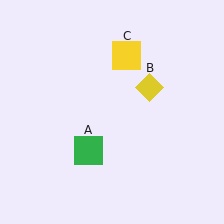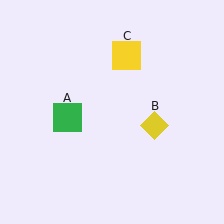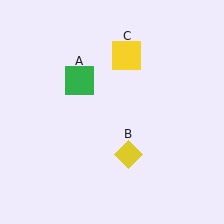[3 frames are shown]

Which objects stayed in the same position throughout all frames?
Yellow square (object C) remained stationary.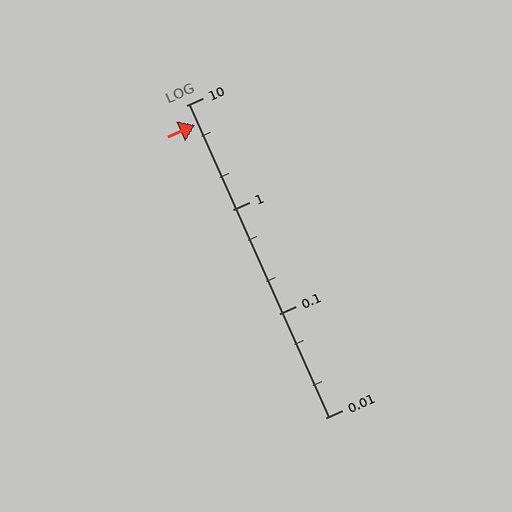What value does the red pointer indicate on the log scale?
The pointer indicates approximately 6.5.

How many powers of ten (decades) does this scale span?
The scale spans 3 decades, from 0.01 to 10.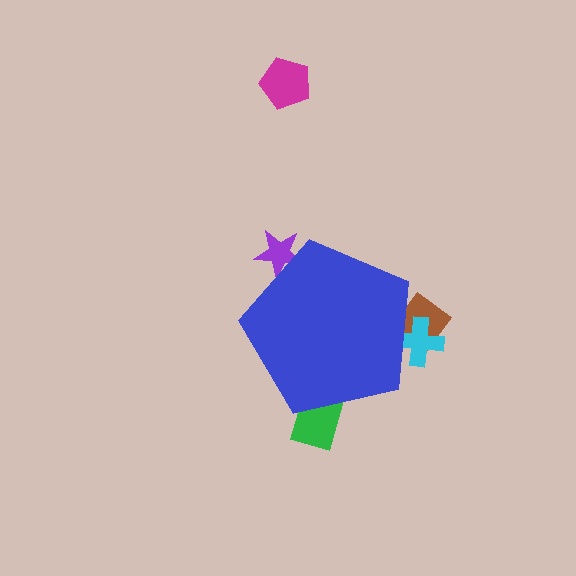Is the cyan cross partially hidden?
Yes, the cyan cross is partially hidden behind the blue pentagon.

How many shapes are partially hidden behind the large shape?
4 shapes are partially hidden.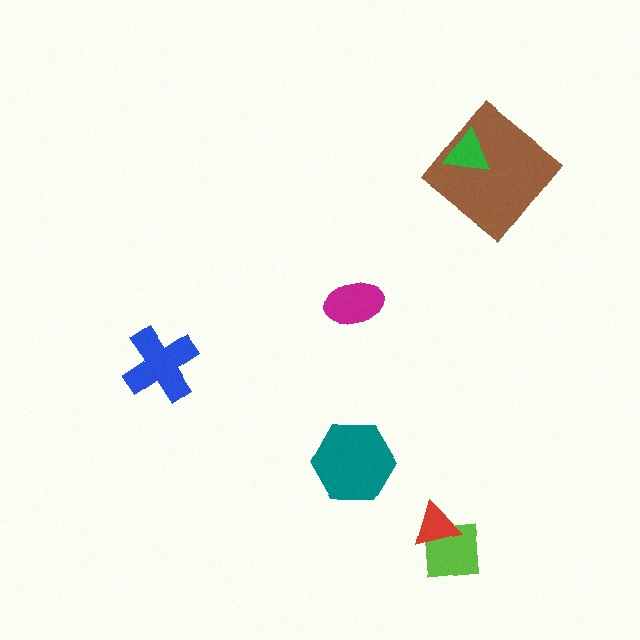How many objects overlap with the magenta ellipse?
0 objects overlap with the magenta ellipse.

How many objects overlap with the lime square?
1 object overlaps with the lime square.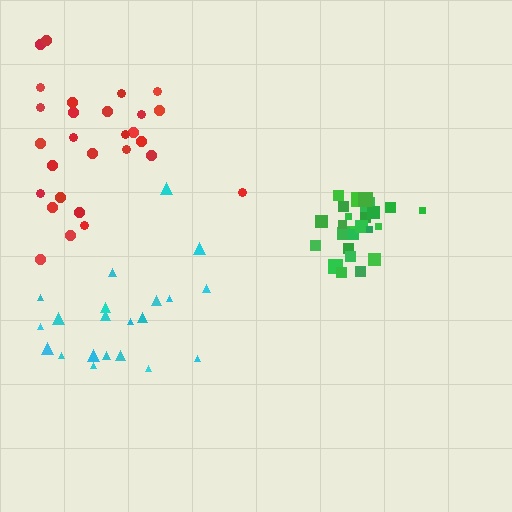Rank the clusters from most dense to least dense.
green, red, cyan.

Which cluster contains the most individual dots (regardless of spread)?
Red (29).